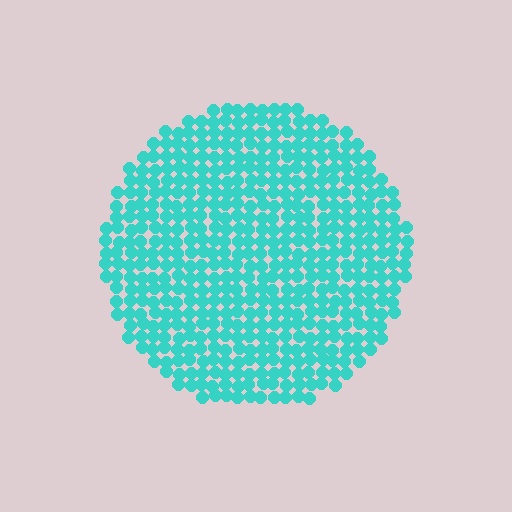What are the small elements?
The small elements are circles.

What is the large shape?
The large shape is a circle.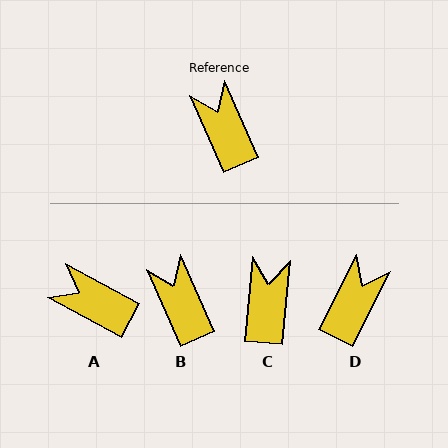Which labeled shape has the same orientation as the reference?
B.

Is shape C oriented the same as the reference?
No, it is off by about 29 degrees.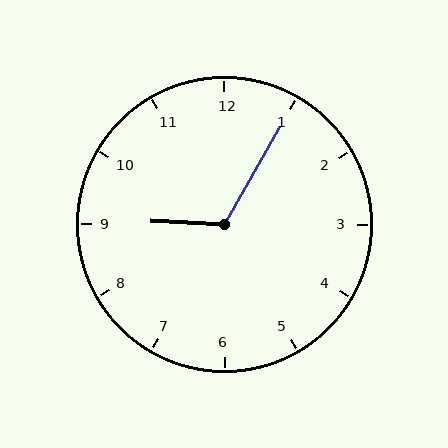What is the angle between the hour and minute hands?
Approximately 118 degrees.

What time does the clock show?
9:05.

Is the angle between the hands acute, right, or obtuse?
It is obtuse.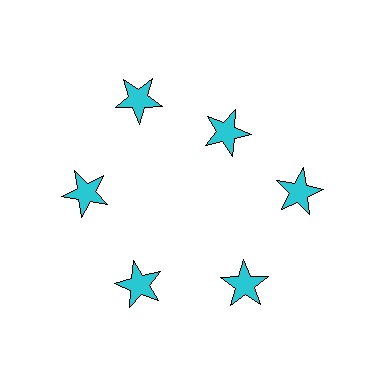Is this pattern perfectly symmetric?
No. The 6 cyan stars are arranged in a ring, but one element near the 1 o'clock position is pulled inward toward the center, breaking the 6-fold rotational symmetry.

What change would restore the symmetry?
The symmetry would be restored by moving it outward, back onto the ring so that all 6 stars sit at equal angles and equal distance from the center.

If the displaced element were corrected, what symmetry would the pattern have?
It would have 6-fold rotational symmetry — the pattern would map onto itself every 60 degrees.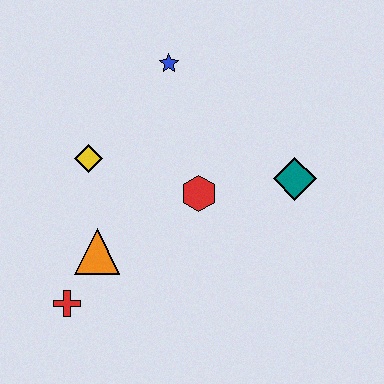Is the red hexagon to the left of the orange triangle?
No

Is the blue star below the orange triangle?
No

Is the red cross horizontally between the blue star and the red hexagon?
No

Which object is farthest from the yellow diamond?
The teal diamond is farthest from the yellow diamond.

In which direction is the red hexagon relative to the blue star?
The red hexagon is below the blue star.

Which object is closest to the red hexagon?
The teal diamond is closest to the red hexagon.